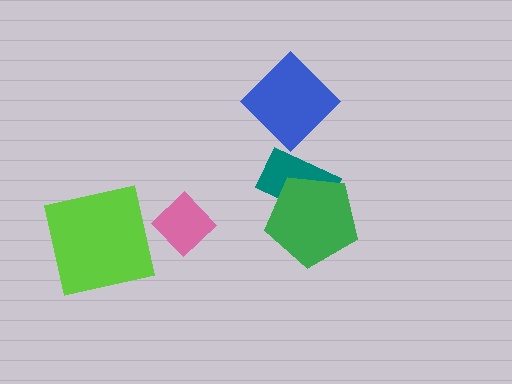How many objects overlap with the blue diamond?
0 objects overlap with the blue diamond.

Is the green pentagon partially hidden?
No, no other shape covers it.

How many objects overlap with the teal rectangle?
1 object overlaps with the teal rectangle.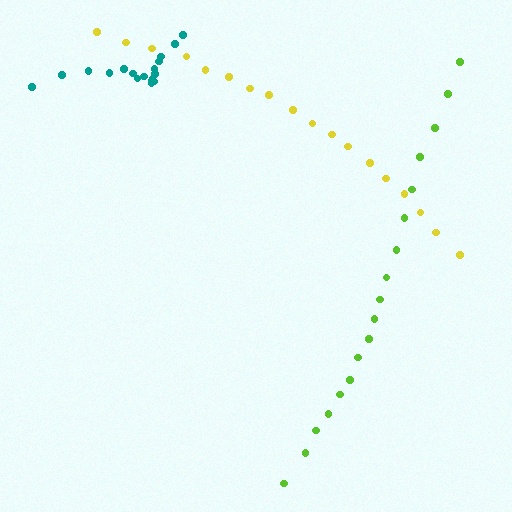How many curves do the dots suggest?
There are 3 distinct paths.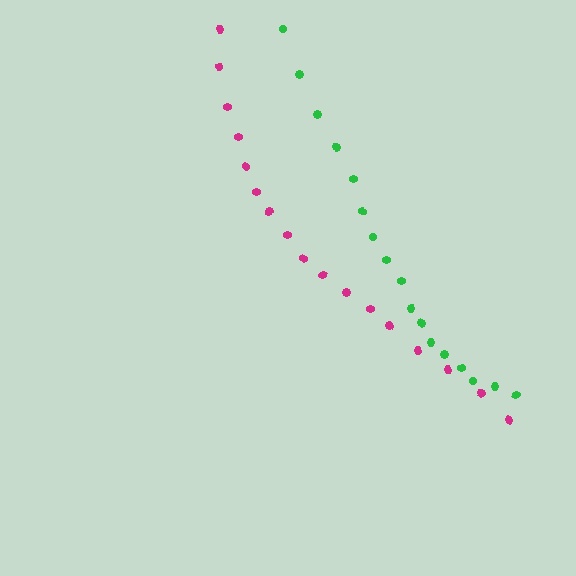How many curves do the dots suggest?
There are 2 distinct paths.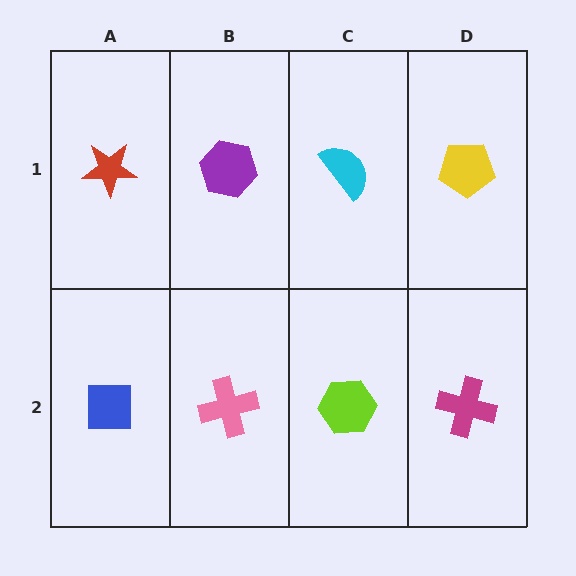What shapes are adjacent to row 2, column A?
A red star (row 1, column A), a pink cross (row 2, column B).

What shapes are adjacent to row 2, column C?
A cyan semicircle (row 1, column C), a pink cross (row 2, column B), a magenta cross (row 2, column D).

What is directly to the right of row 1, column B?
A cyan semicircle.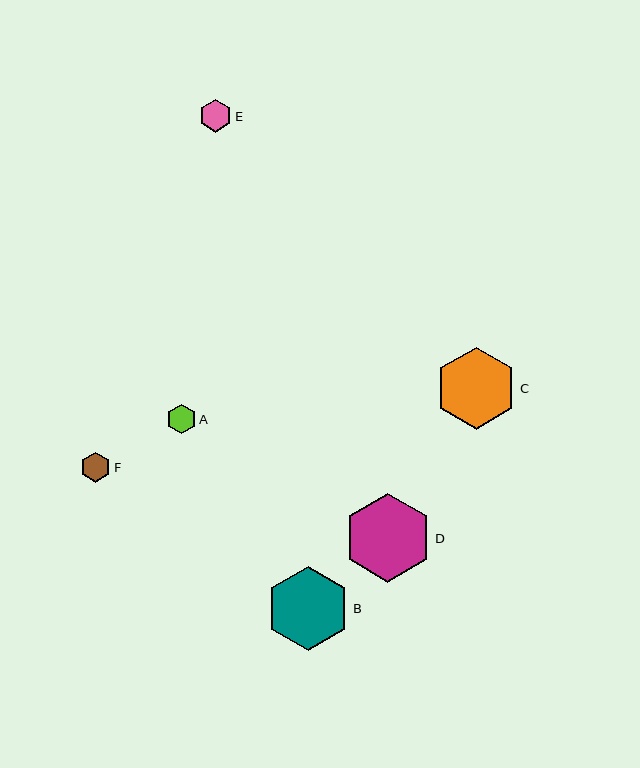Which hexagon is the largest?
Hexagon D is the largest with a size of approximately 89 pixels.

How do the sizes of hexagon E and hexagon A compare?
Hexagon E and hexagon A are approximately the same size.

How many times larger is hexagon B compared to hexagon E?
Hexagon B is approximately 2.6 times the size of hexagon E.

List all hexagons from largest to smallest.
From largest to smallest: D, B, C, E, F, A.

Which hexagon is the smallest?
Hexagon A is the smallest with a size of approximately 30 pixels.